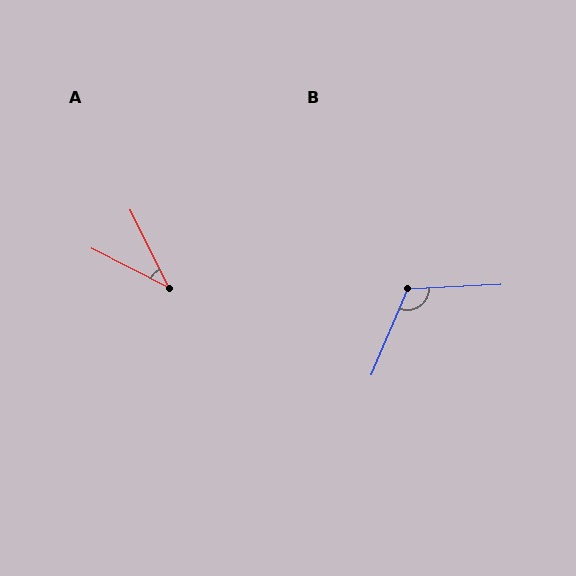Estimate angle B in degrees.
Approximately 115 degrees.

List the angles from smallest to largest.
A (37°), B (115°).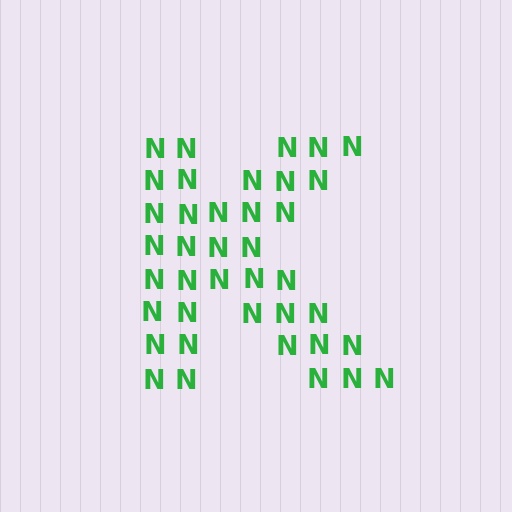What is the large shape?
The large shape is the letter K.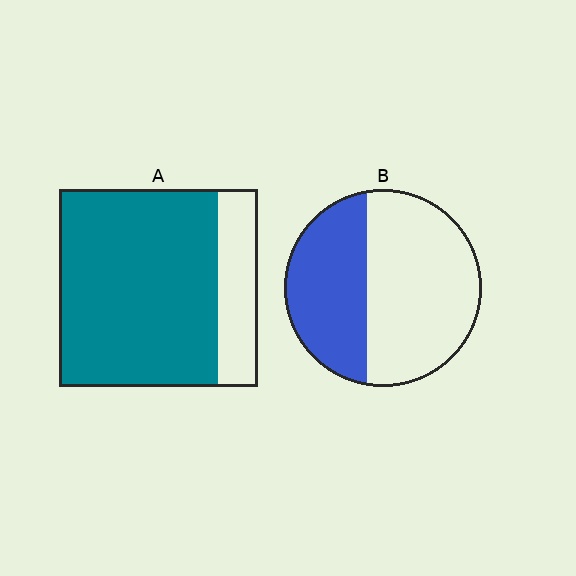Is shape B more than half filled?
No.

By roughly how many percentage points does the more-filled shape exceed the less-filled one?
By roughly 40 percentage points (A over B).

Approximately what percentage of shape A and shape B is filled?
A is approximately 80% and B is approximately 40%.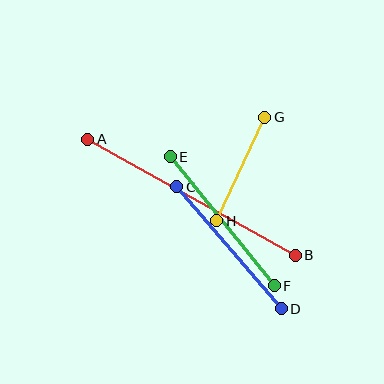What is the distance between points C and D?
The distance is approximately 161 pixels.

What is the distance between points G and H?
The distance is approximately 114 pixels.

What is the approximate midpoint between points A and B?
The midpoint is at approximately (191, 197) pixels.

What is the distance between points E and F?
The distance is approximately 166 pixels.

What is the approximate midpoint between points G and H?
The midpoint is at approximately (241, 169) pixels.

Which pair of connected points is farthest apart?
Points A and B are farthest apart.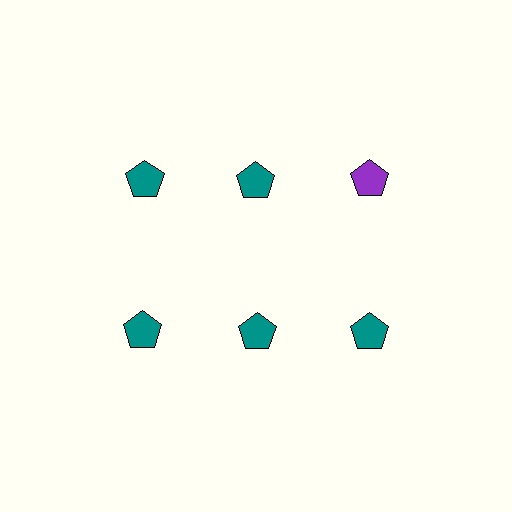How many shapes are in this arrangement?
There are 6 shapes arranged in a grid pattern.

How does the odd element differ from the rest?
It has a different color: purple instead of teal.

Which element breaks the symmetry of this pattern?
The purple pentagon in the top row, center column breaks the symmetry. All other shapes are teal pentagons.